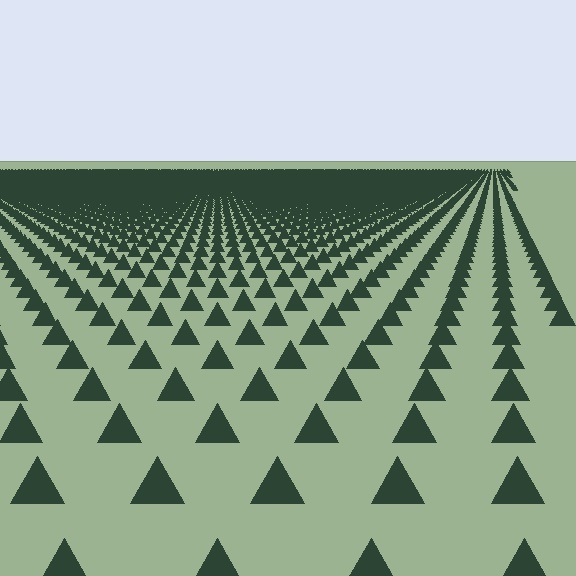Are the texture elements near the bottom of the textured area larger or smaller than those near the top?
Larger. Near the bottom, elements are closer to the viewer and appear at a bigger on-screen size.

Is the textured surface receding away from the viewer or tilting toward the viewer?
The surface is receding away from the viewer. Texture elements get smaller and denser toward the top.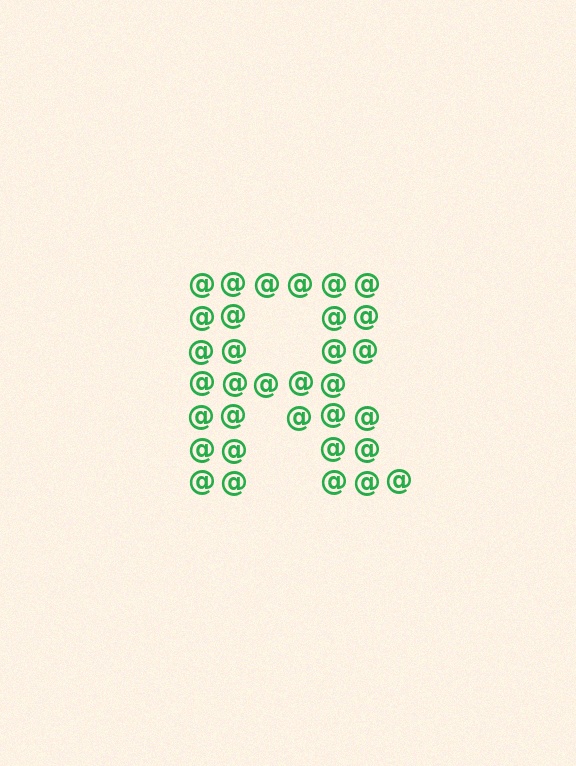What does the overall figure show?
The overall figure shows the letter R.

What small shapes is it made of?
It is made of small at signs.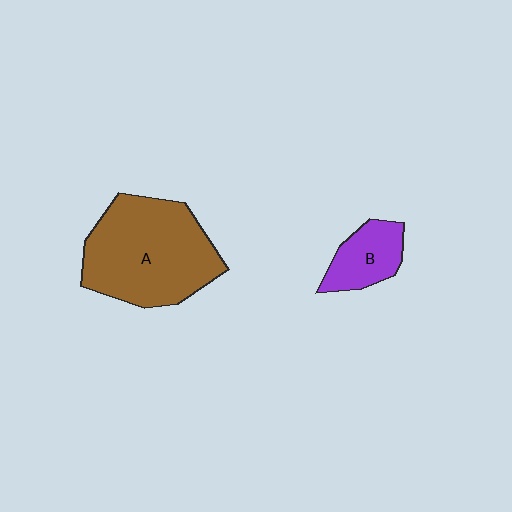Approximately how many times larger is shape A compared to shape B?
Approximately 2.8 times.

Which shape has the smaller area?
Shape B (purple).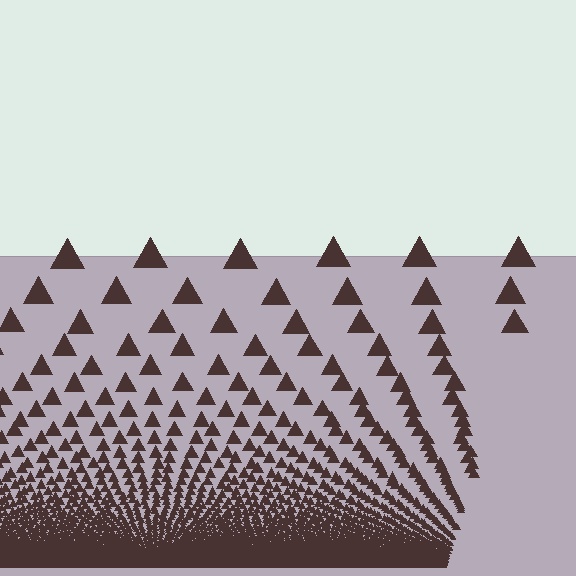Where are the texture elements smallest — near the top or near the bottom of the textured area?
Near the bottom.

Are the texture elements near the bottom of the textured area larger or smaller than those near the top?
Smaller. The gradient is inverted — elements near the bottom are smaller and denser.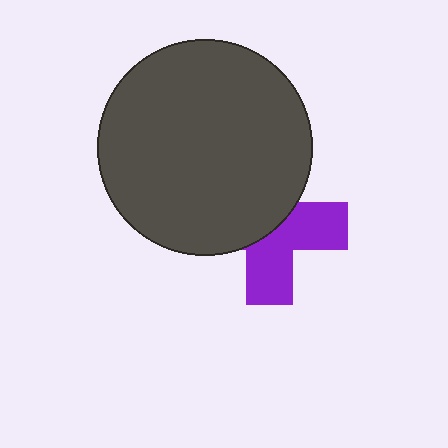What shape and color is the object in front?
The object in front is a dark gray circle.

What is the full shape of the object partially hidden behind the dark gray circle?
The partially hidden object is a purple cross.